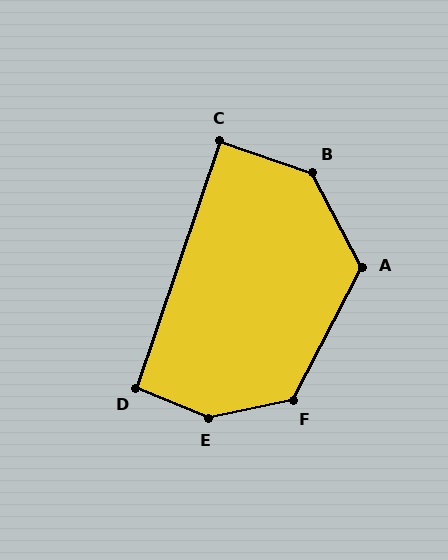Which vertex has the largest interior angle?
E, at approximately 145 degrees.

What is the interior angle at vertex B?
Approximately 137 degrees (obtuse).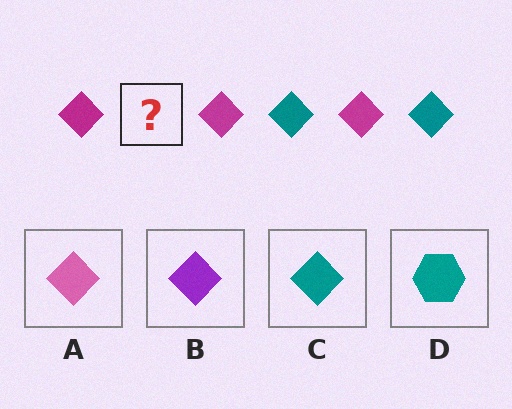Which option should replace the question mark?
Option C.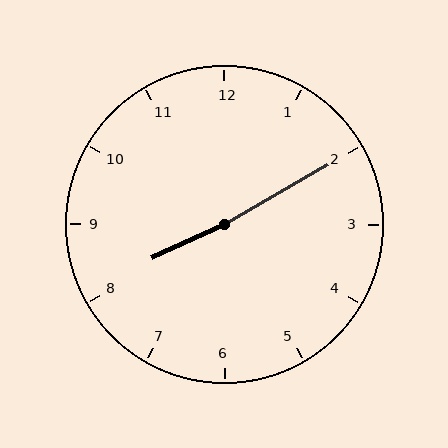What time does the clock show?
8:10.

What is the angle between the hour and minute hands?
Approximately 175 degrees.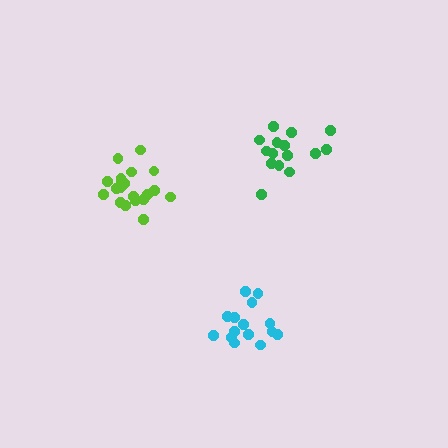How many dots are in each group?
Group 1: 15 dots, Group 2: 20 dots, Group 3: 15 dots (50 total).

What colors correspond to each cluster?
The clusters are colored: cyan, lime, green.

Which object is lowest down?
The cyan cluster is bottommost.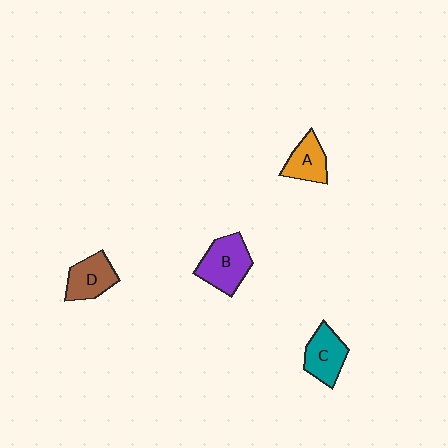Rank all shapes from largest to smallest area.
From largest to smallest: B (purple), C (teal), D (brown), A (orange).